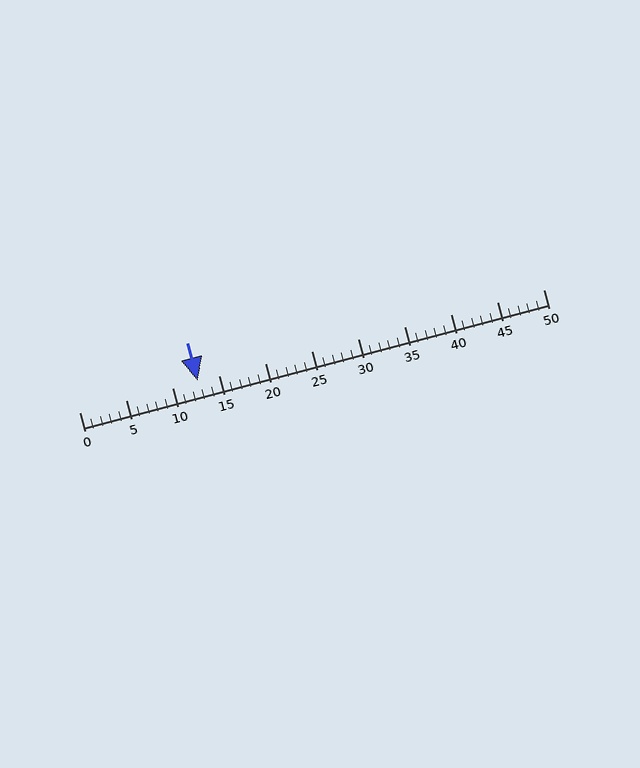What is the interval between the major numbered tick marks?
The major tick marks are spaced 5 units apart.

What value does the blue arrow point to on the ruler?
The blue arrow points to approximately 13.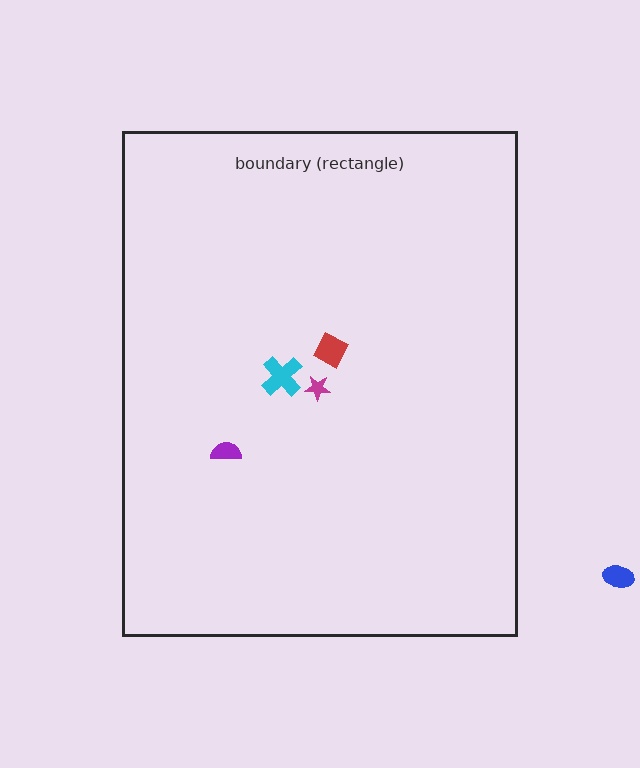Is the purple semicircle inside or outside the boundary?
Inside.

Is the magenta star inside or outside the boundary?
Inside.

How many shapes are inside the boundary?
4 inside, 1 outside.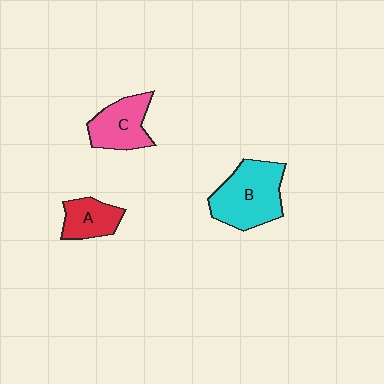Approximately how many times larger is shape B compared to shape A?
Approximately 1.9 times.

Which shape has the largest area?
Shape B (cyan).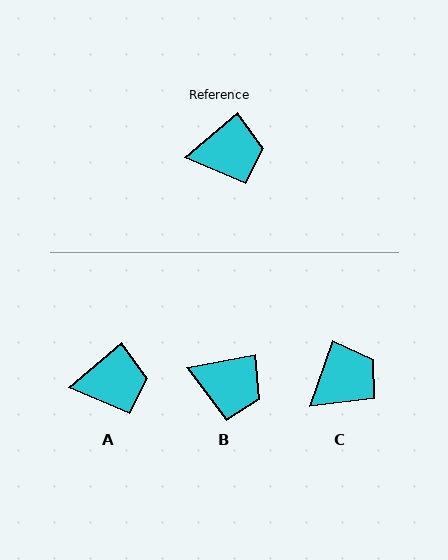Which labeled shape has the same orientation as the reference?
A.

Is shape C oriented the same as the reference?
No, it is off by about 30 degrees.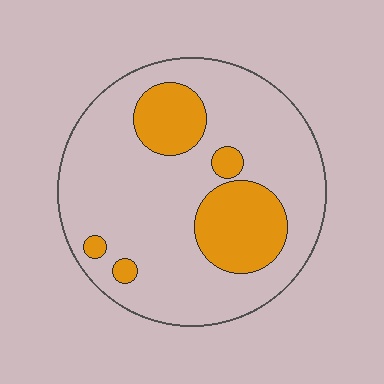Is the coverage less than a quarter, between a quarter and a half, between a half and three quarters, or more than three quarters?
Less than a quarter.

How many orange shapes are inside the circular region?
5.